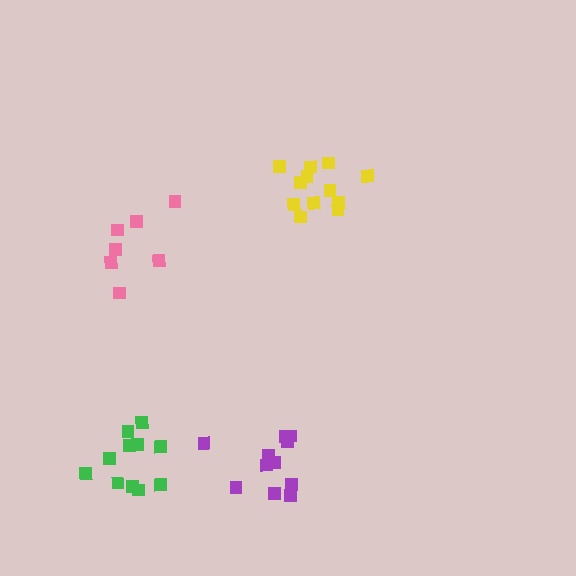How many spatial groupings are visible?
There are 4 spatial groupings.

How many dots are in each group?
Group 1: 7 dots, Group 2: 11 dots, Group 3: 11 dots, Group 4: 12 dots (41 total).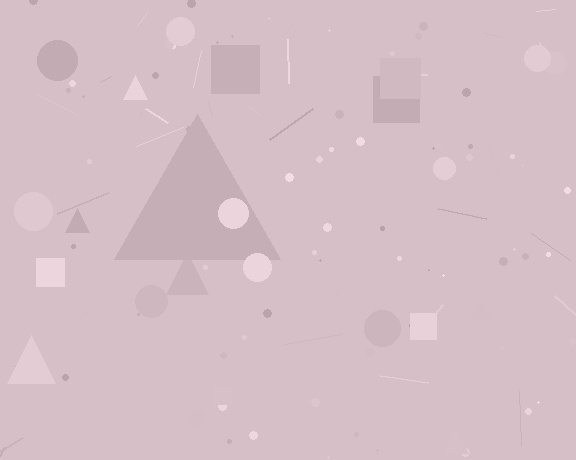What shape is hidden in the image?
A triangle is hidden in the image.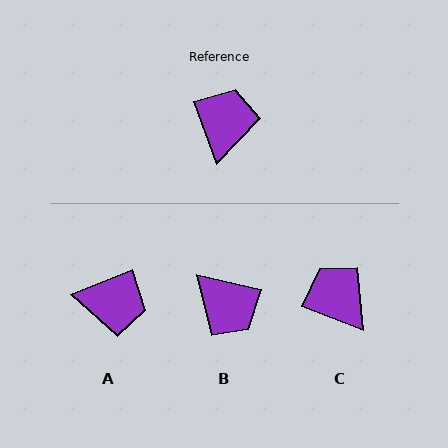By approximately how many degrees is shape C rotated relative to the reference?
Approximately 49 degrees counter-clockwise.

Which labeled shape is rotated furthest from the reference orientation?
B, about 123 degrees away.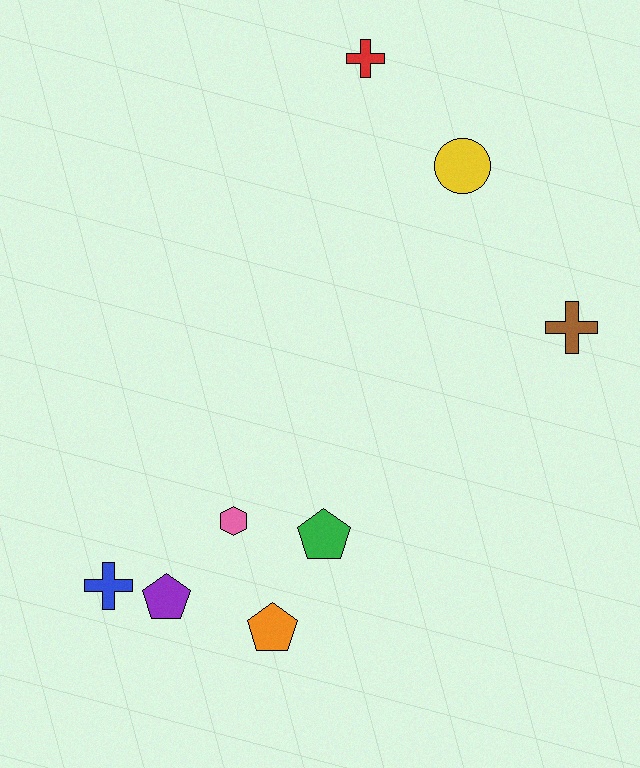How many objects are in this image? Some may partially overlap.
There are 8 objects.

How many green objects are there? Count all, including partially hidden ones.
There is 1 green object.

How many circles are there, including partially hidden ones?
There is 1 circle.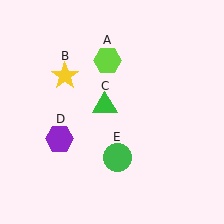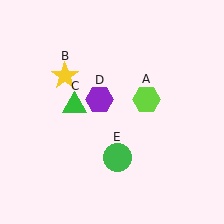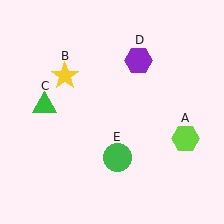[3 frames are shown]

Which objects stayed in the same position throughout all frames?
Yellow star (object B) and green circle (object E) remained stationary.